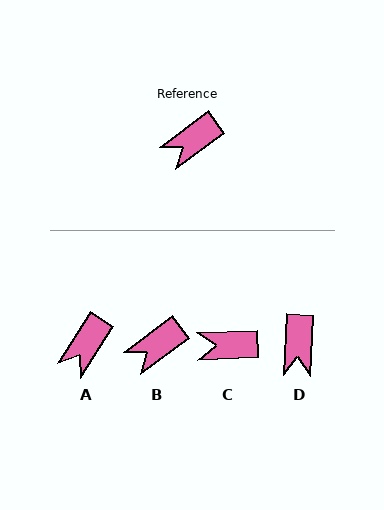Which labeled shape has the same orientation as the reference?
B.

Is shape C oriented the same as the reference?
No, it is off by about 34 degrees.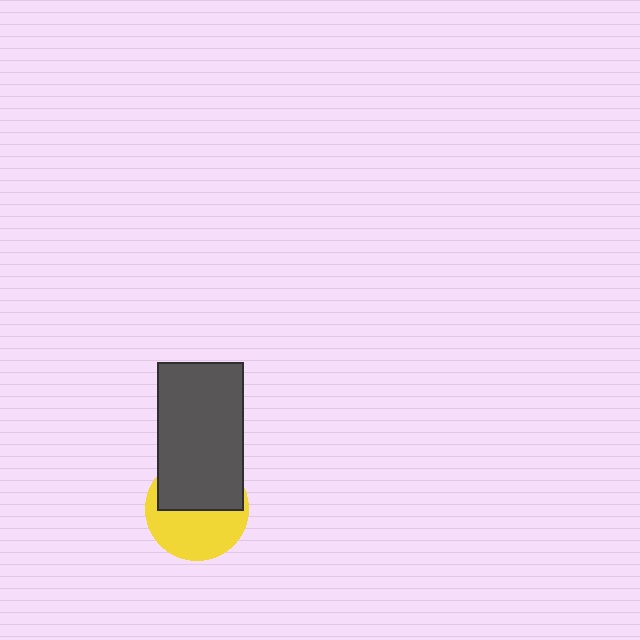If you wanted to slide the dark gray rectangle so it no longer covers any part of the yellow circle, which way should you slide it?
Slide it up — that is the most direct way to separate the two shapes.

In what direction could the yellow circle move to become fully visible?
The yellow circle could move down. That would shift it out from behind the dark gray rectangle entirely.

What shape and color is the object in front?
The object in front is a dark gray rectangle.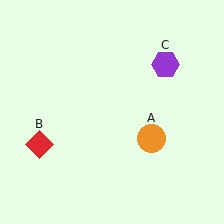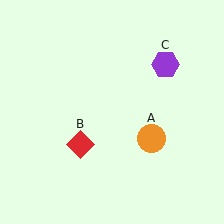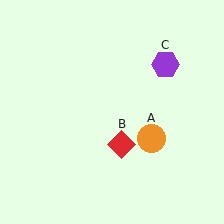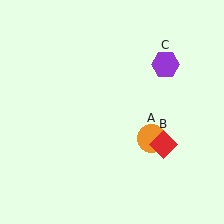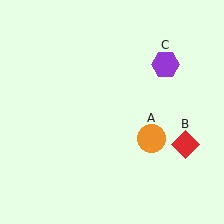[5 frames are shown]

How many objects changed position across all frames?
1 object changed position: red diamond (object B).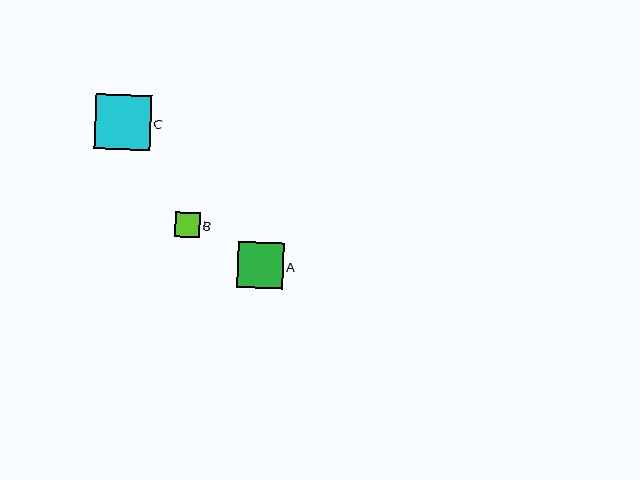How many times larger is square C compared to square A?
Square C is approximately 1.2 times the size of square A.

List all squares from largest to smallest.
From largest to smallest: C, A, B.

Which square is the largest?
Square C is the largest with a size of approximately 55 pixels.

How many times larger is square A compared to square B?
Square A is approximately 1.9 times the size of square B.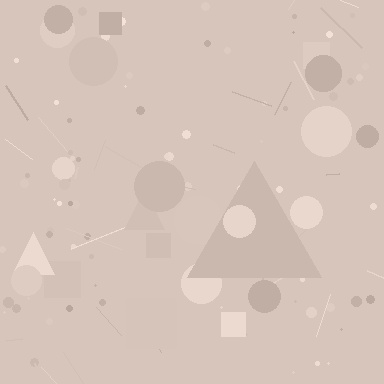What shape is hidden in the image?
A triangle is hidden in the image.